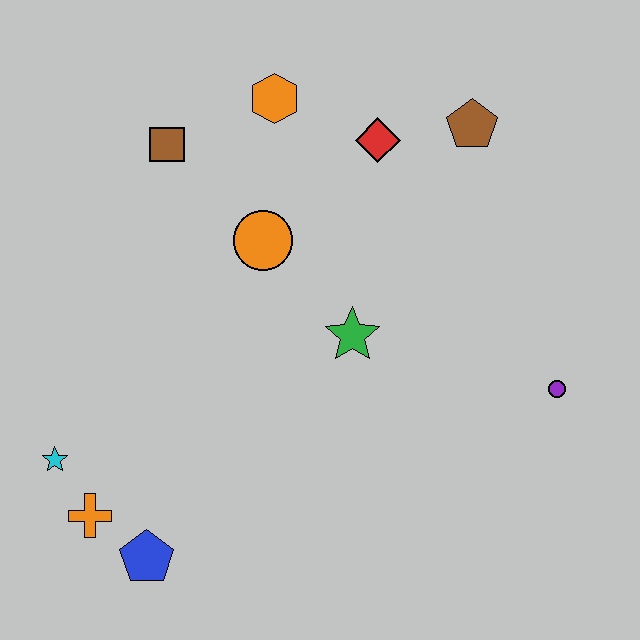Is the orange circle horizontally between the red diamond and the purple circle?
No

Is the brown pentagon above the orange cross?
Yes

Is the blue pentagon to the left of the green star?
Yes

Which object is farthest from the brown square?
The purple circle is farthest from the brown square.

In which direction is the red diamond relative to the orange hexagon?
The red diamond is to the right of the orange hexagon.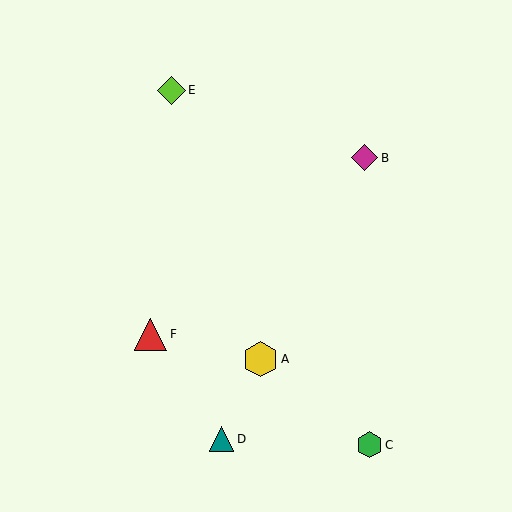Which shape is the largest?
The yellow hexagon (labeled A) is the largest.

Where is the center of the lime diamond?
The center of the lime diamond is at (171, 90).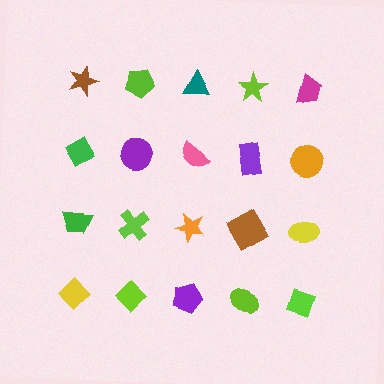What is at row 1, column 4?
A lime star.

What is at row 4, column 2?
A lime diamond.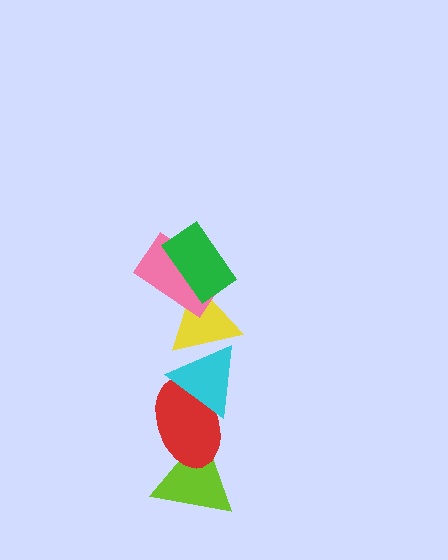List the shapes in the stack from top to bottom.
From top to bottom: the green rectangle, the pink rectangle, the yellow triangle, the cyan triangle, the red ellipse, the lime triangle.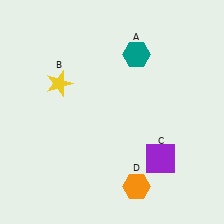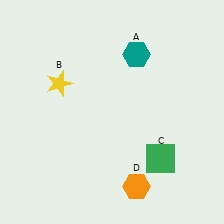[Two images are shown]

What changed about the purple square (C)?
In Image 1, C is purple. In Image 2, it changed to green.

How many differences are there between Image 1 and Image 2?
There is 1 difference between the two images.